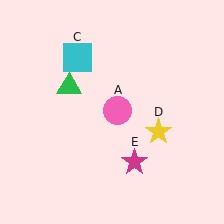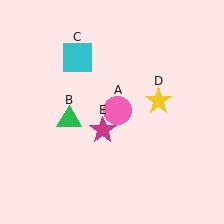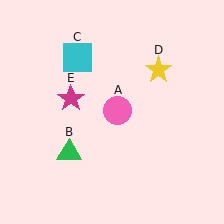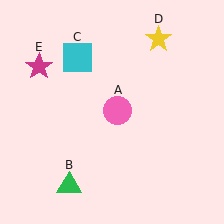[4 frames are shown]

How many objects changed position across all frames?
3 objects changed position: green triangle (object B), yellow star (object D), magenta star (object E).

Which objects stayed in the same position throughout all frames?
Pink circle (object A) and cyan square (object C) remained stationary.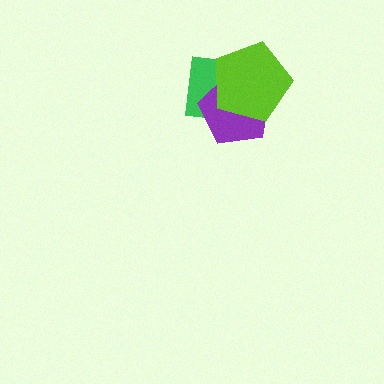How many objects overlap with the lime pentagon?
2 objects overlap with the lime pentagon.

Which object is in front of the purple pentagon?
The lime pentagon is in front of the purple pentagon.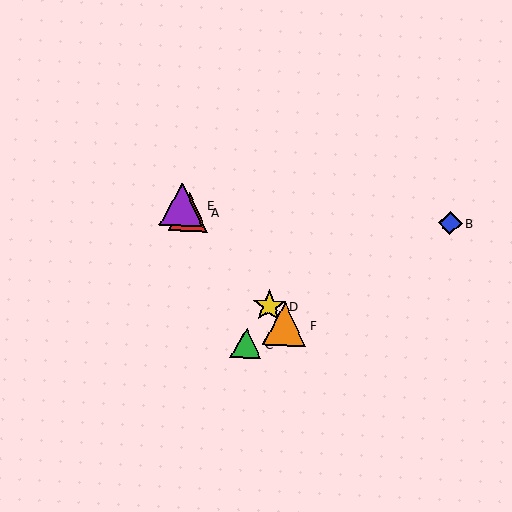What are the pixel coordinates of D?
Object D is at (269, 306).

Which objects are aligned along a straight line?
Objects A, D, E, F are aligned along a straight line.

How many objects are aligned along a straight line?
4 objects (A, D, E, F) are aligned along a straight line.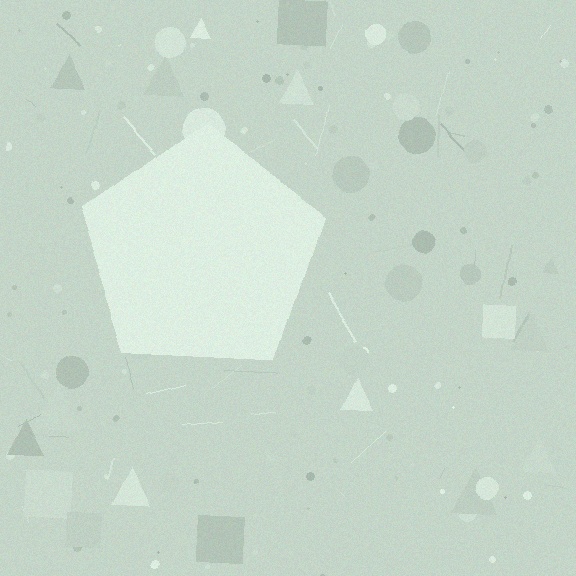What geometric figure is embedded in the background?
A pentagon is embedded in the background.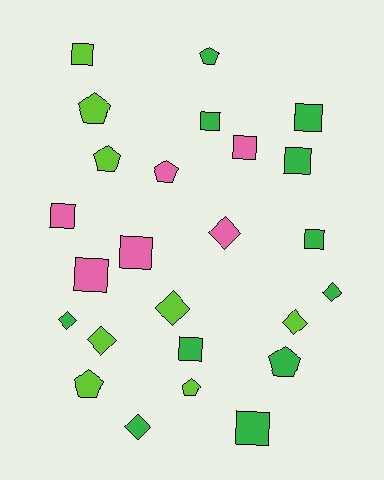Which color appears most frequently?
Green, with 11 objects.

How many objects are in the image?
There are 25 objects.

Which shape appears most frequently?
Square, with 11 objects.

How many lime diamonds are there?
There are 3 lime diamonds.